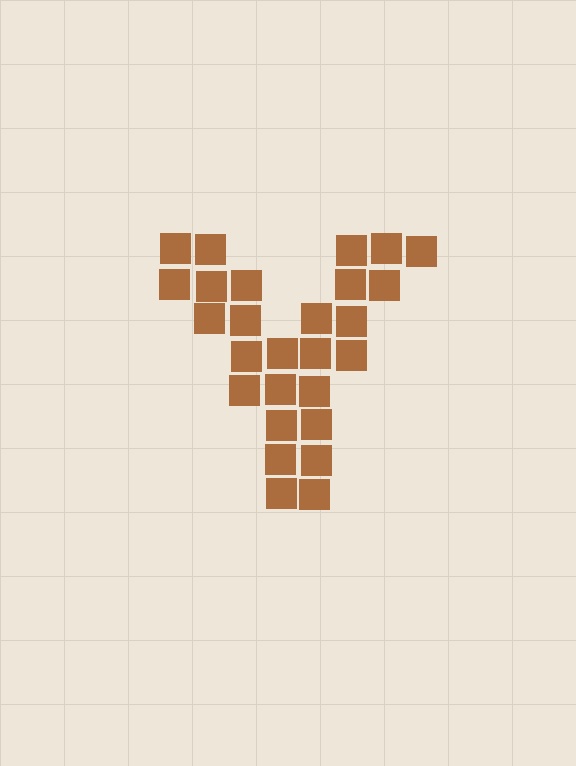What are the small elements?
The small elements are squares.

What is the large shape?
The large shape is the letter Y.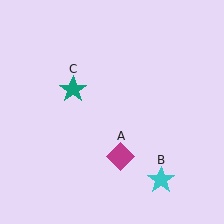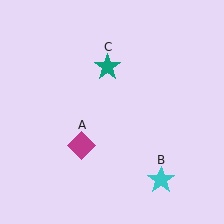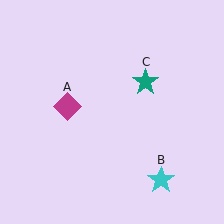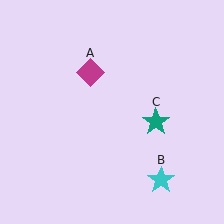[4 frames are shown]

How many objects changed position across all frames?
2 objects changed position: magenta diamond (object A), teal star (object C).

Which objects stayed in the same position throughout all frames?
Cyan star (object B) remained stationary.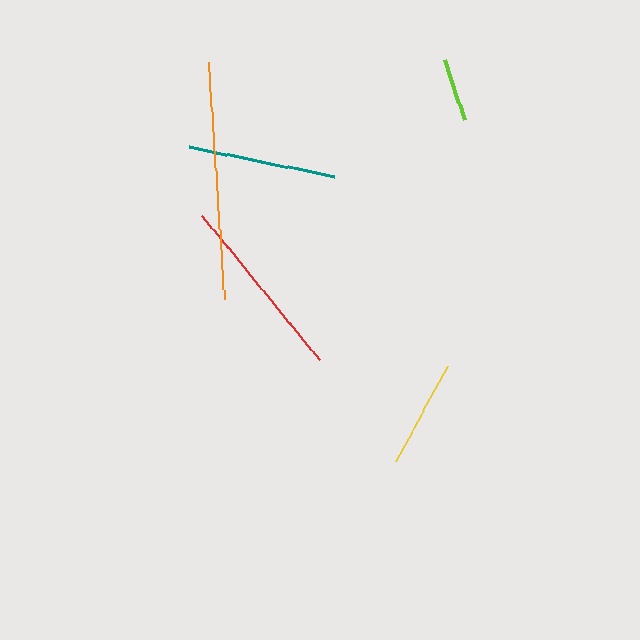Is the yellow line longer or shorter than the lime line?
The yellow line is longer than the lime line.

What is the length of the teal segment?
The teal segment is approximately 147 pixels long.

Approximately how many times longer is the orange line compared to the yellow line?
The orange line is approximately 2.2 times the length of the yellow line.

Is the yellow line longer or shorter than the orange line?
The orange line is longer than the yellow line.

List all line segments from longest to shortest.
From longest to shortest: orange, red, teal, yellow, lime.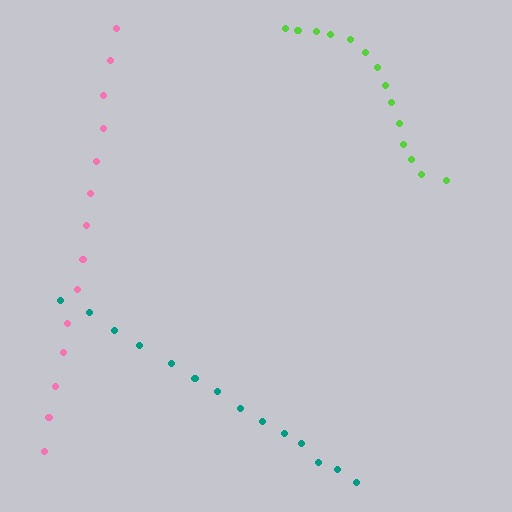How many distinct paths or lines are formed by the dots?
There are 3 distinct paths.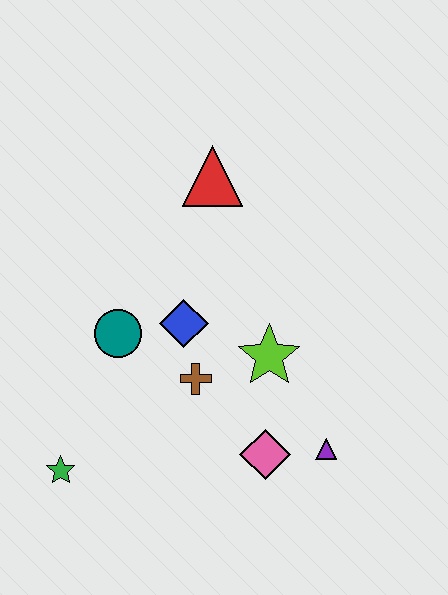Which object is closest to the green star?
The teal circle is closest to the green star.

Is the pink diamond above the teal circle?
No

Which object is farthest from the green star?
The red triangle is farthest from the green star.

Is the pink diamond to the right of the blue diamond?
Yes